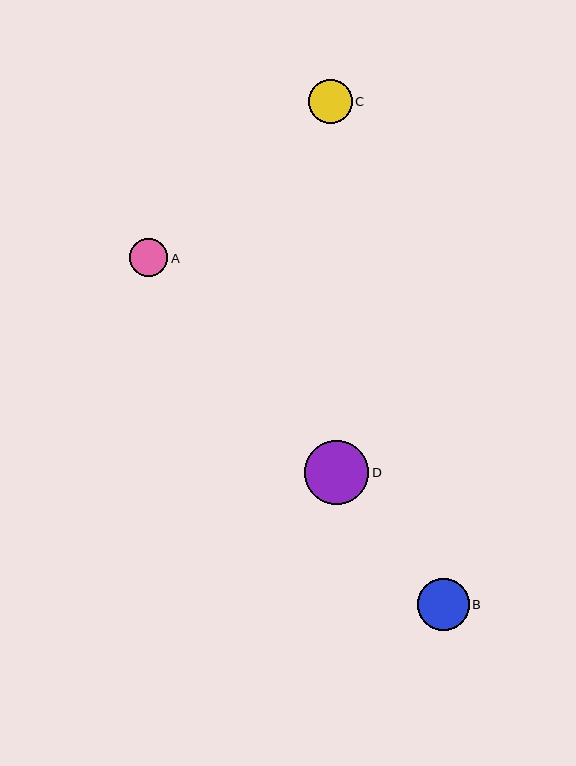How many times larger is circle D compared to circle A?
Circle D is approximately 1.7 times the size of circle A.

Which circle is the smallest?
Circle A is the smallest with a size of approximately 38 pixels.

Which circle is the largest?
Circle D is the largest with a size of approximately 65 pixels.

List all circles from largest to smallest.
From largest to smallest: D, B, C, A.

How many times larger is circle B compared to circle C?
Circle B is approximately 1.2 times the size of circle C.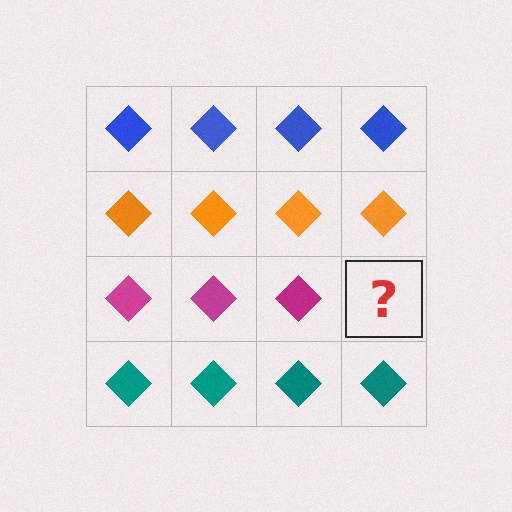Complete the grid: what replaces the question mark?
The question mark should be replaced with a magenta diamond.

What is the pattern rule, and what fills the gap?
The rule is that each row has a consistent color. The gap should be filled with a magenta diamond.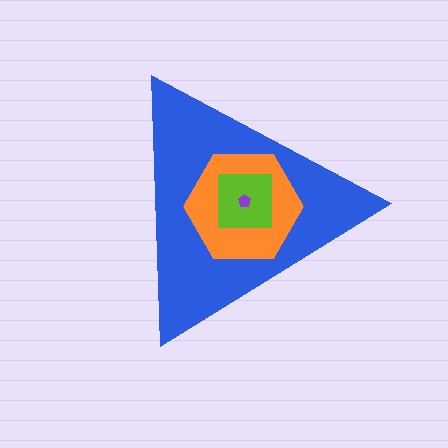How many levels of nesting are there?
4.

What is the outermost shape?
The blue triangle.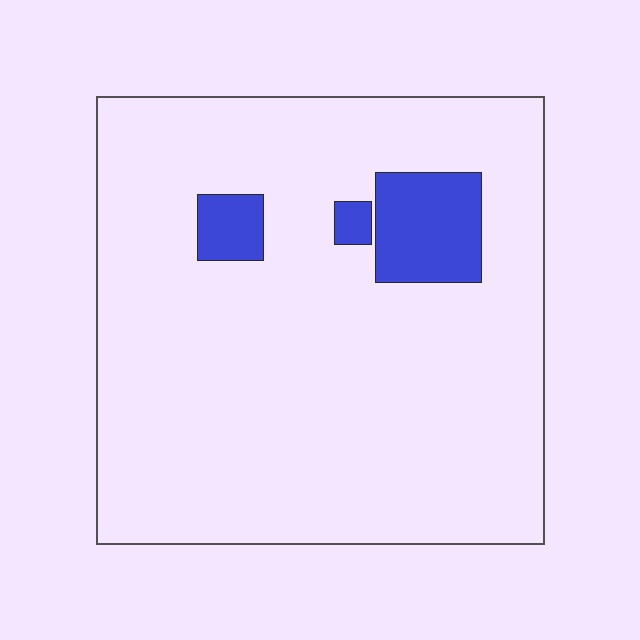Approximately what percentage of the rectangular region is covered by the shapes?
Approximately 10%.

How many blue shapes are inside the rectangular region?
3.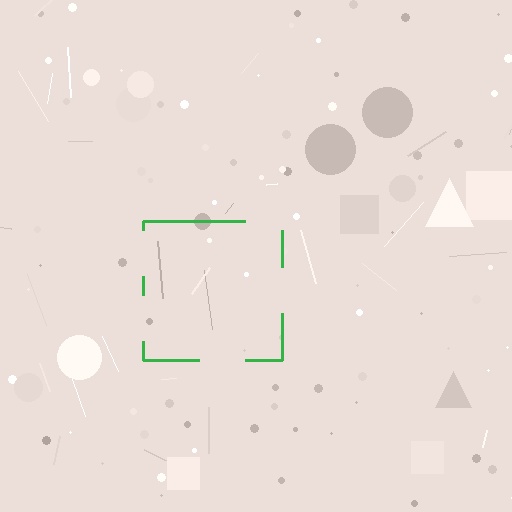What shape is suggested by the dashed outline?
The dashed outline suggests a square.